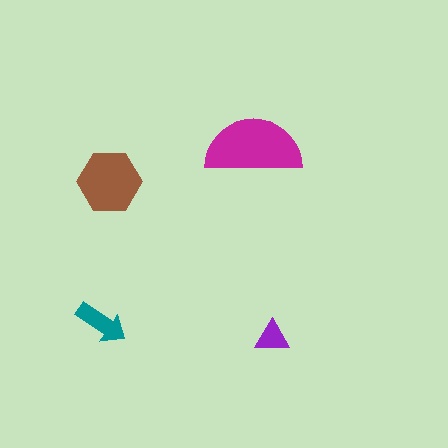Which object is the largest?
The magenta semicircle.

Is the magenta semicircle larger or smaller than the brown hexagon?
Larger.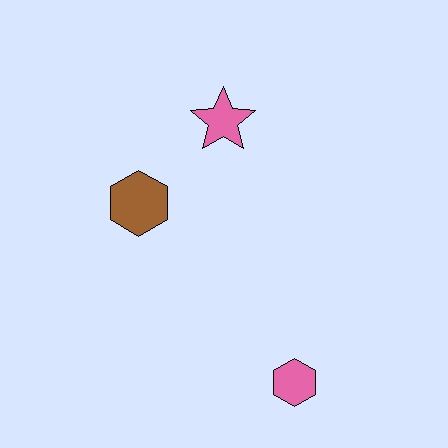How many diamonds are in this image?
There are no diamonds.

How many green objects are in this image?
There are no green objects.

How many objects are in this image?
There are 3 objects.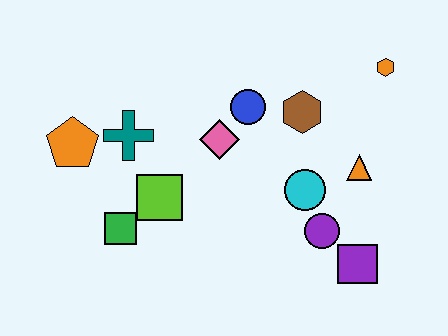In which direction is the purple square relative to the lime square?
The purple square is to the right of the lime square.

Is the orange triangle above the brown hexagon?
No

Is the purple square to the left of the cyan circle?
No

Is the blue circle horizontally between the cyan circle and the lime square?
Yes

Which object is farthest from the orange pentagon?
The orange hexagon is farthest from the orange pentagon.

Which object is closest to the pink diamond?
The blue circle is closest to the pink diamond.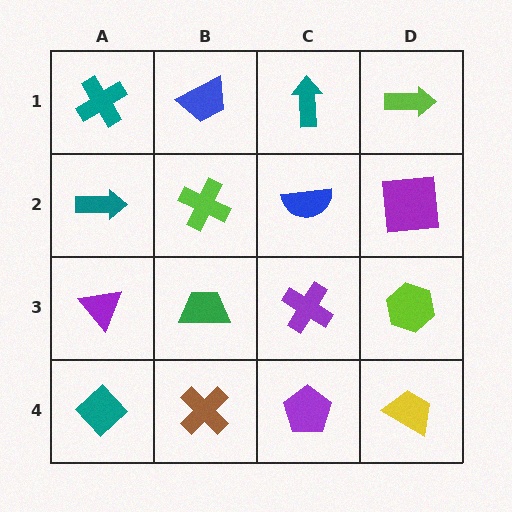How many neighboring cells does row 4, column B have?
3.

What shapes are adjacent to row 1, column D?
A purple square (row 2, column D), a teal arrow (row 1, column C).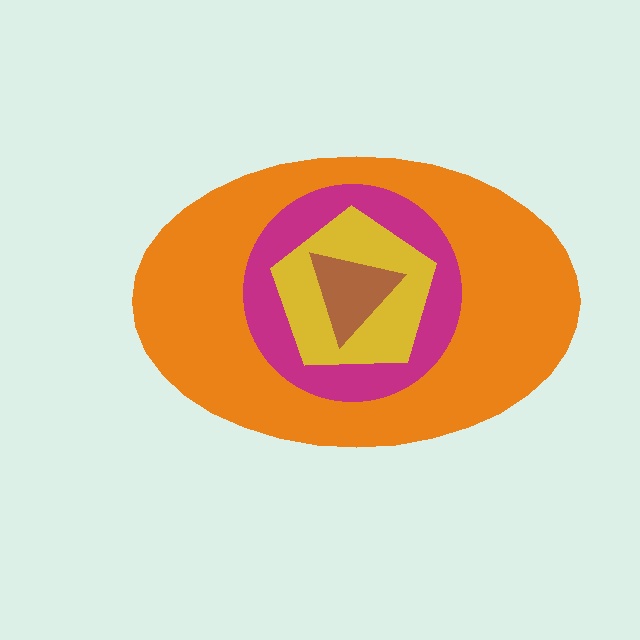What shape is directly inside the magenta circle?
The yellow pentagon.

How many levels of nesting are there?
4.